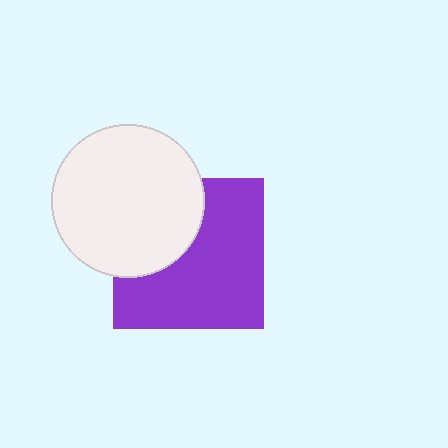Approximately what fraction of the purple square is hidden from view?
Roughly 35% of the purple square is hidden behind the white circle.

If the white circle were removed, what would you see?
You would see the complete purple square.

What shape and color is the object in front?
The object in front is a white circle.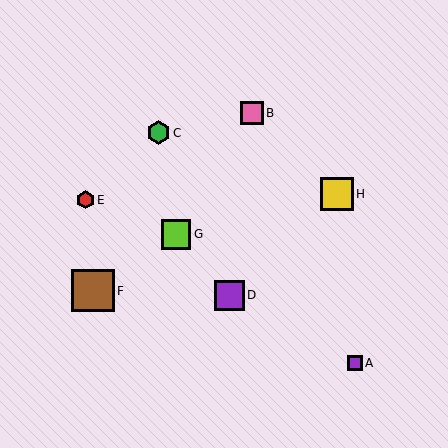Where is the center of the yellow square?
The center of the yellow square is at (337, 194).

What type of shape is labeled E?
Shape E is a red hexagon.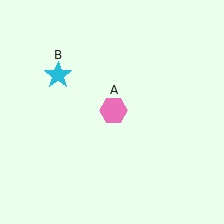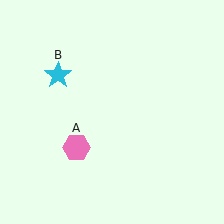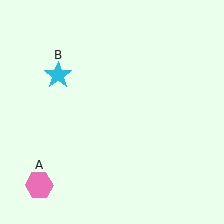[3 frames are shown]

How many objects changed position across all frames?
1 object changed position: pink hexagon (object A).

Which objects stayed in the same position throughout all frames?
Cyan star (object B) remained stationary.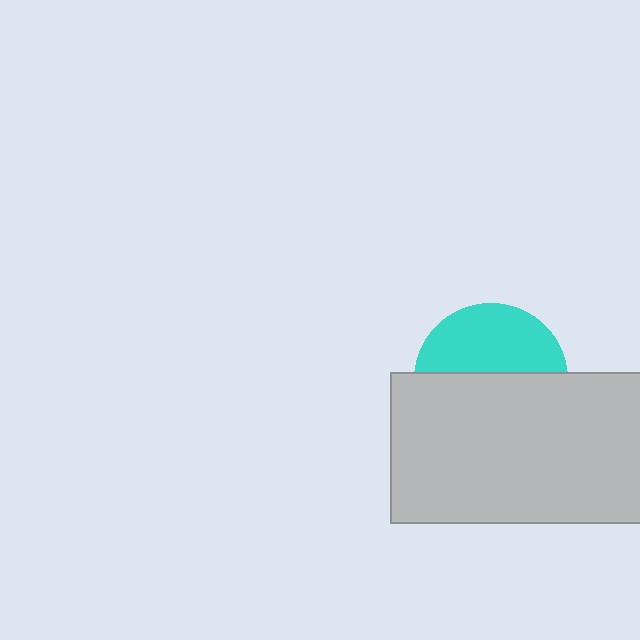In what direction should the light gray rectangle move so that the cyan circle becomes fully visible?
The light gray rectangle should move down. That is the shortest direction to clear the overlap and leave the cyan circle fully visible.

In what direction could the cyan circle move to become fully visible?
The cyan circle could move up. That would shift it out from behind the light gray rectangle entirely.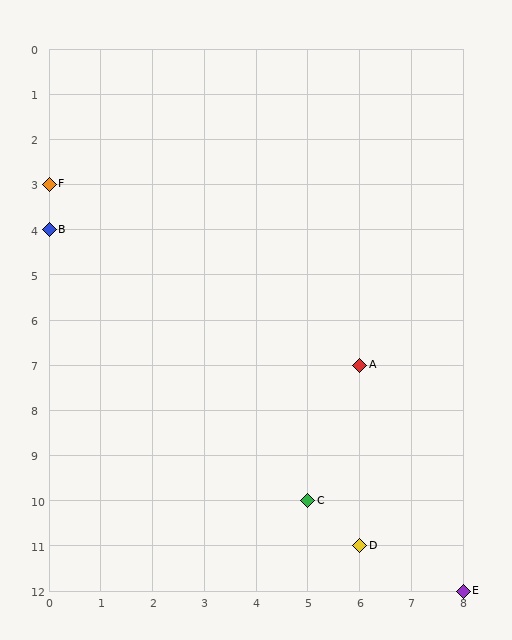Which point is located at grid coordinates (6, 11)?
Point D is at (6, 11).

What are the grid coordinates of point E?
Point E is at grid coordinates (8, 12).